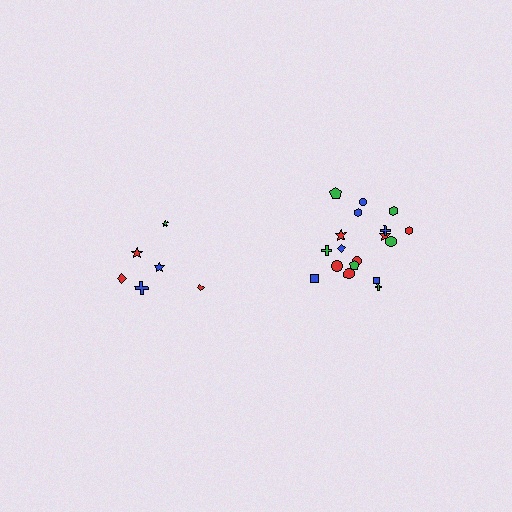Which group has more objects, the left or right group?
The right group.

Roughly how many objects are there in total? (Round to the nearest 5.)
Roughly 25 objects in total.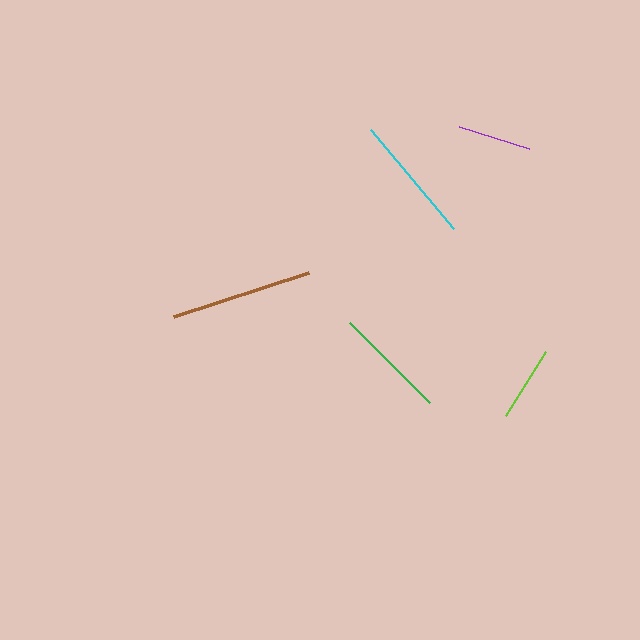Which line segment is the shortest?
The purple line is the shortest at approximately 73 pixels.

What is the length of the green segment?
The green segment is approximately 114 pixels long.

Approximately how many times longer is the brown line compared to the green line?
The brown line is approximately 1.3 times the length of the green line.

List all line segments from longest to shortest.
From longest to shortest: brown, cyan, green, lime, purple.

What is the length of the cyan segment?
The cyan segment is approximately 128 pixels long.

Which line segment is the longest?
The brown line is the longest at approximately 142 pixels.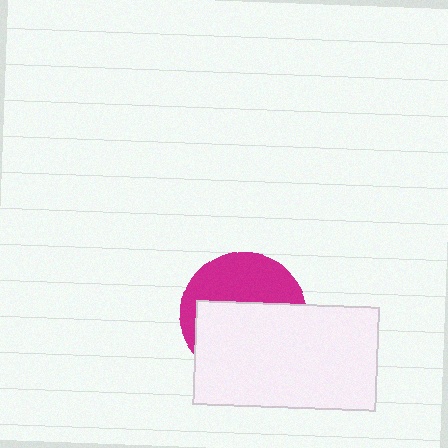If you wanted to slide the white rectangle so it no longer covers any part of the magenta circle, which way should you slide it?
Slide it down — that is the most direct way to separate the two shapes.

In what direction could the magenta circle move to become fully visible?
The magenta circle could move up. That would shift it out from behind the white rectangle entirely.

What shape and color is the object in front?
The object in front is a white rectangle.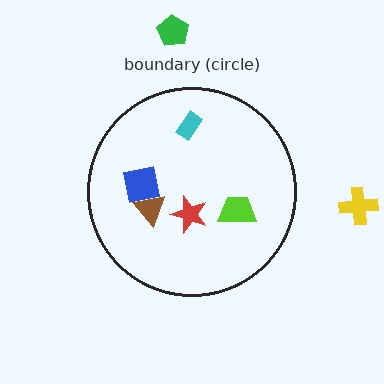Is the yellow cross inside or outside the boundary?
Outside.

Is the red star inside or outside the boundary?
Inside.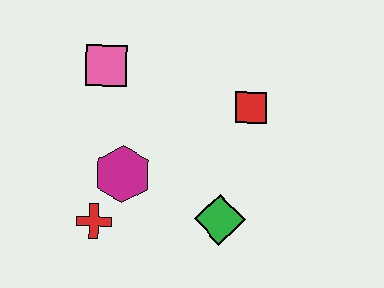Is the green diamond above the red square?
No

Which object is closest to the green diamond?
The magenta hexagon is closest to the green diamond.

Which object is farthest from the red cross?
The red square is farthest from the red cross.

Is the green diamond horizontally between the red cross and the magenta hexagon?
No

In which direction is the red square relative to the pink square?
The red square is to the right of the pink square.